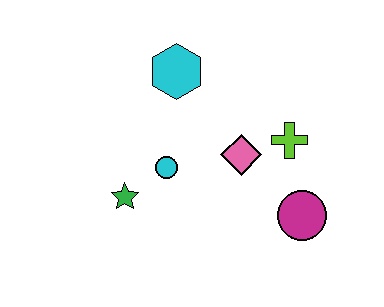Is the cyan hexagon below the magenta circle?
No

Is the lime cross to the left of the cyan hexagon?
No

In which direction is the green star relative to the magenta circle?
The green star is to the left of the magenta circle.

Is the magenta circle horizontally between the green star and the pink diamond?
No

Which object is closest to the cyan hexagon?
The cyan circle is closest to the cyan hexagon.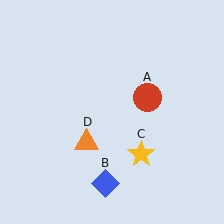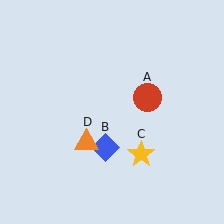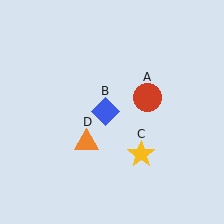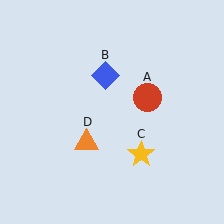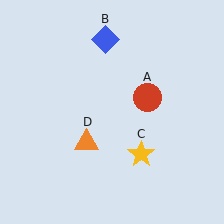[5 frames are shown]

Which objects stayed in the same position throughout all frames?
Red circle (object A) and yellow star (object C) and orange triangle (object D) remained stationary.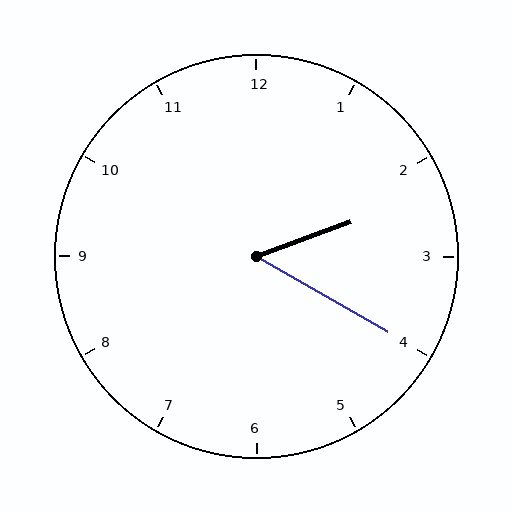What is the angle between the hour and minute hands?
Approximately 50 degrees.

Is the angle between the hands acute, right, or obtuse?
It is acute.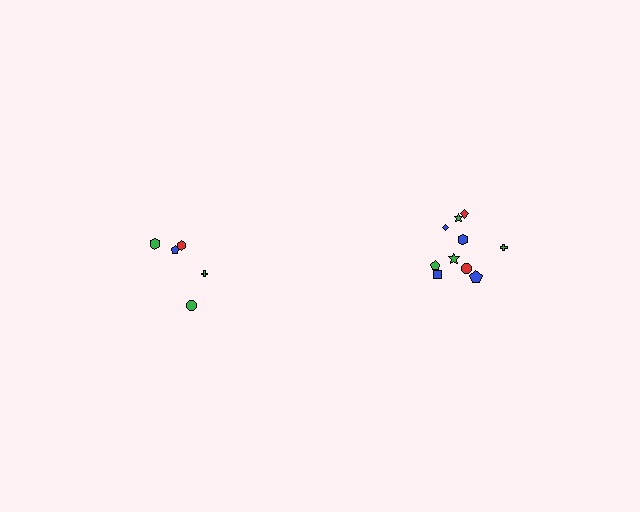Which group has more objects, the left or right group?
The right group.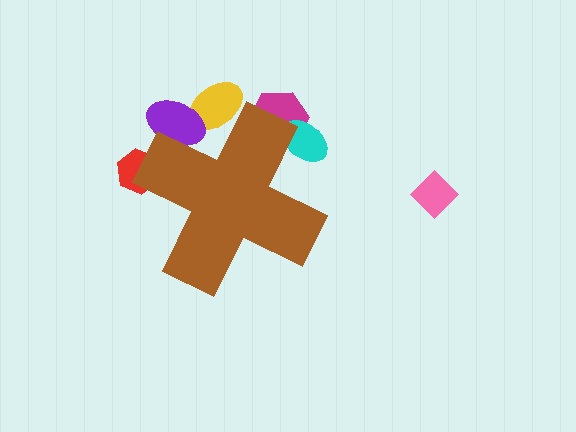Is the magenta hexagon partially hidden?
Yes, the magenta hexagon is partially hidden behind the brown cross.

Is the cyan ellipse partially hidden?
Yes, the cyan ellipse is partially hidden behind the brown cross.